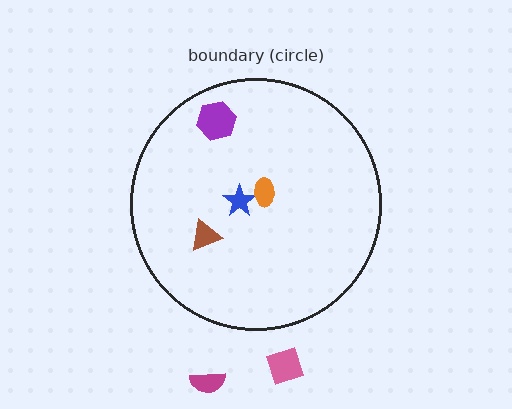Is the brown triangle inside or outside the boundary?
Inside.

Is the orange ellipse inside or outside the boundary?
Inside.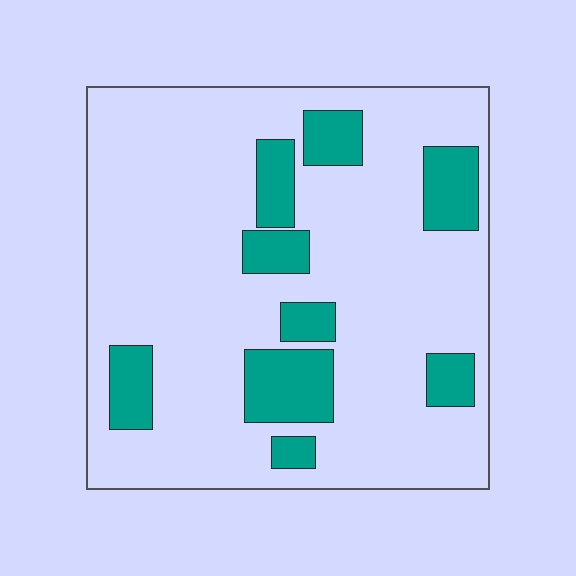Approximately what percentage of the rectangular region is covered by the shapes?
Approximately 20%.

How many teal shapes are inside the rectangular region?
9.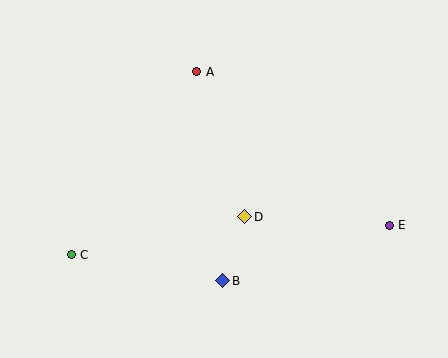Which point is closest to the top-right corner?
Point E is closest to the top-right corner.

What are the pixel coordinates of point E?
Point E is at (389, 225).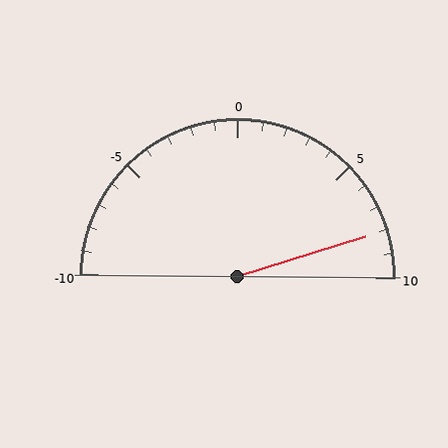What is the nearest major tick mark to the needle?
The nearest major tick mark is 10.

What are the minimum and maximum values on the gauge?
The gauge ranges from -10 to 10.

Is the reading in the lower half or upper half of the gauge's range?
The reading is in the upper half of the range (-10 to 10).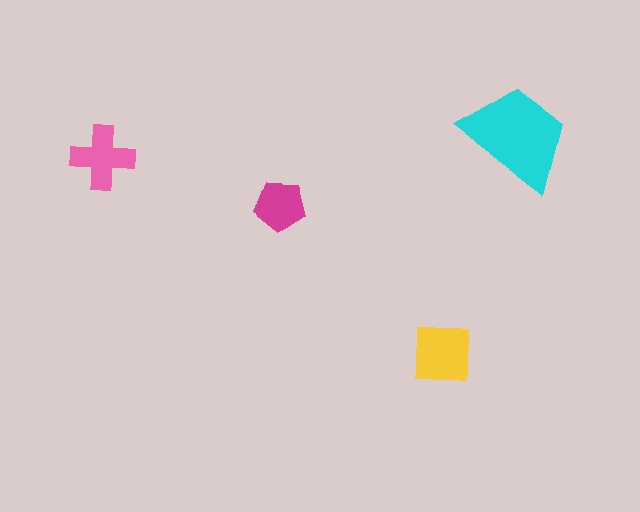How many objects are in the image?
There are 4 objects in the image.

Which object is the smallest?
The magenta pentagon.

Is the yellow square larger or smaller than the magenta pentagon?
Larger.